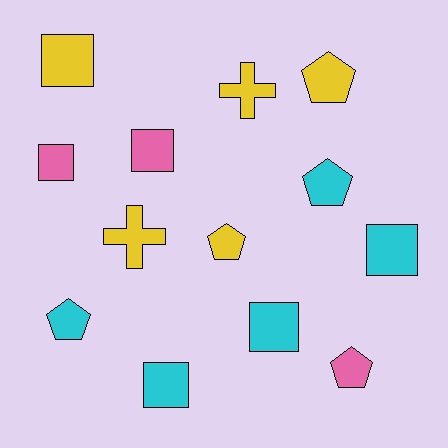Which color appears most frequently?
Cyan, with 5 objects.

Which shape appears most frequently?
Square, with 6 objects.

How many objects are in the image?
There are 13 objects.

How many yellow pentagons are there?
There are 2 yellow pentagons.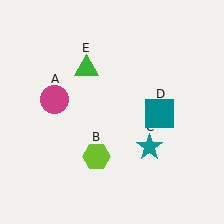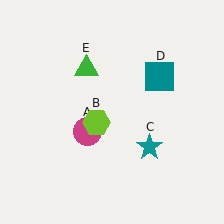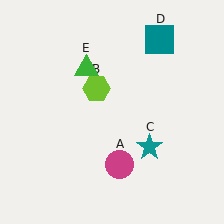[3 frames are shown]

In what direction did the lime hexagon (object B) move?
The lime hexagon (object B) moved up.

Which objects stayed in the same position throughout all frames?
Teal star (object C) and green triangle (object E) remained stationary.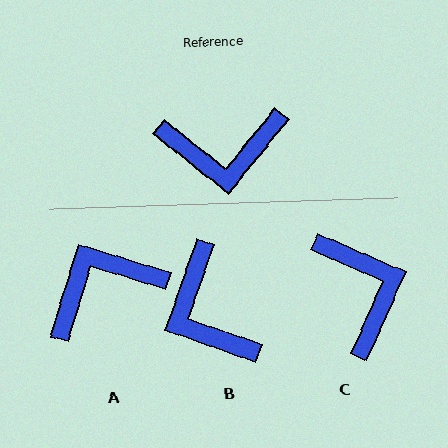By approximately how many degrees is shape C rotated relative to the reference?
Approximately 105 degrees counter-clockwise.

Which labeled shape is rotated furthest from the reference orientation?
A, about 158 degrees away.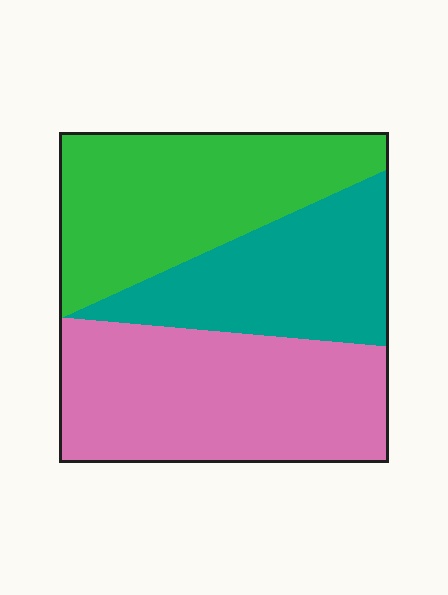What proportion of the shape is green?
Green takes up about one third (1/3) of the shape.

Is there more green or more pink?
Pink.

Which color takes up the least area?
Teal, at roughly 25%.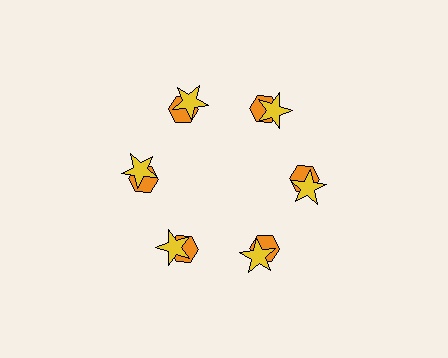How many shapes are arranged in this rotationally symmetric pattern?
There are 12 shapes, arranged in 6 groups of 2.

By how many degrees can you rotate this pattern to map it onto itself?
The pattern maps onto itself every 60 degrees of rotation.